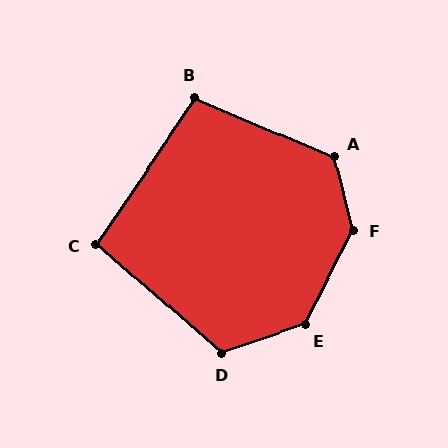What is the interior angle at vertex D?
Approximately 120 degrees (obtuse).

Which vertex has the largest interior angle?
F, at approximately 139 degrees.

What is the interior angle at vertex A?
Approximately 127 degrees (obtuse).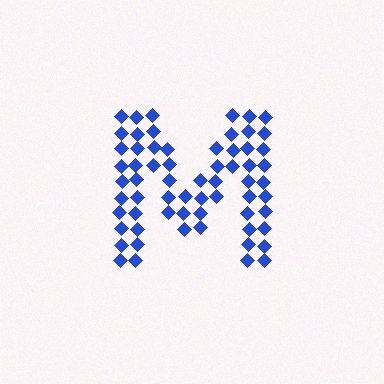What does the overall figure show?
The overall figure shows the letter M.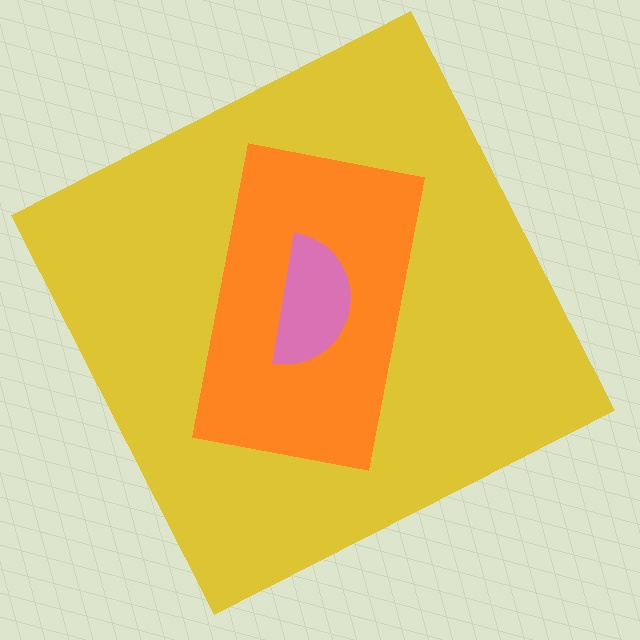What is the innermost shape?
The pink semicircle.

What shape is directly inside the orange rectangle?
The pink semicircle.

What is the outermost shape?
The yellow square.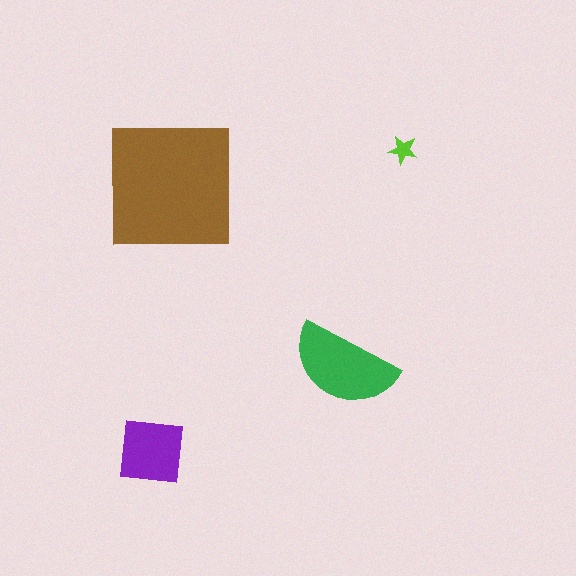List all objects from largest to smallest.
The brown square, the green semicircle, the purple square, the lime star.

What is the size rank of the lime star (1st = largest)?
4th.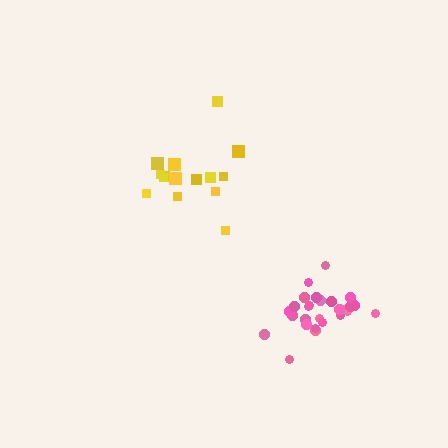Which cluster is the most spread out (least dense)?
Yellow.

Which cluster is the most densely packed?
Pink.